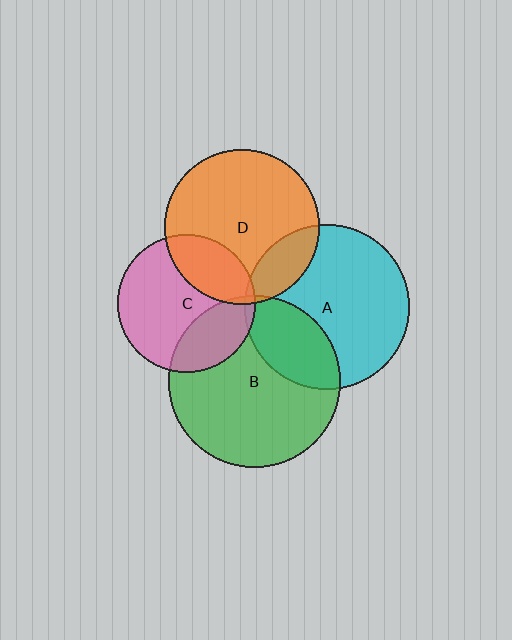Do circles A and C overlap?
Yes.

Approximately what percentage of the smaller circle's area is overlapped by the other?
Approximately 5%.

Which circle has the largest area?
Circle B (green).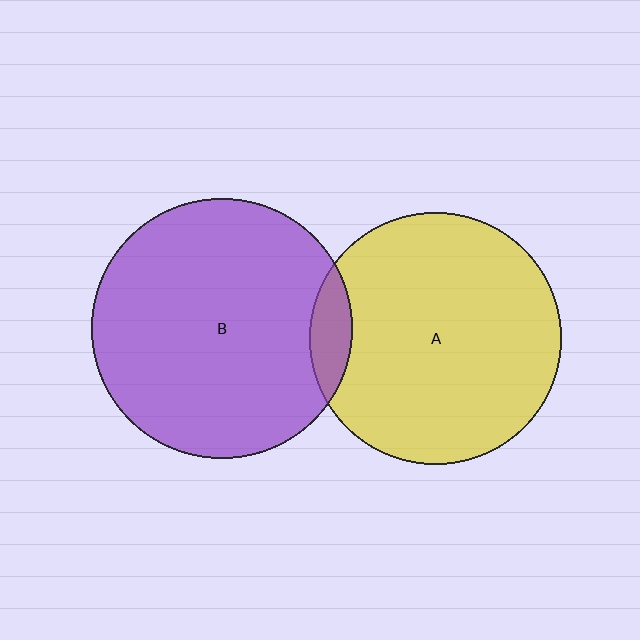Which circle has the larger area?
Circle B (purple).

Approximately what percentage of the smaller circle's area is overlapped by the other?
Approximately 10%.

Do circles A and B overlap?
Yes.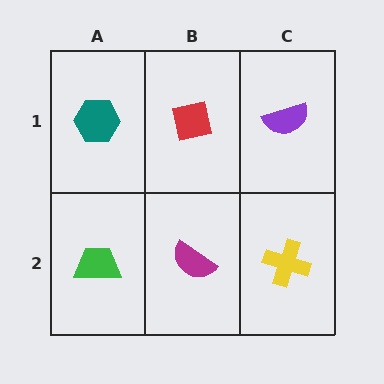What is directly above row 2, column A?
A teal hexagon.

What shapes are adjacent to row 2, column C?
A purple semicircle (row 1, column C), a magenta semicircle (row 2, column B).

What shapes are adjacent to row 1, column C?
A yellow cross (row 2, column C), a red square (row 1, column B).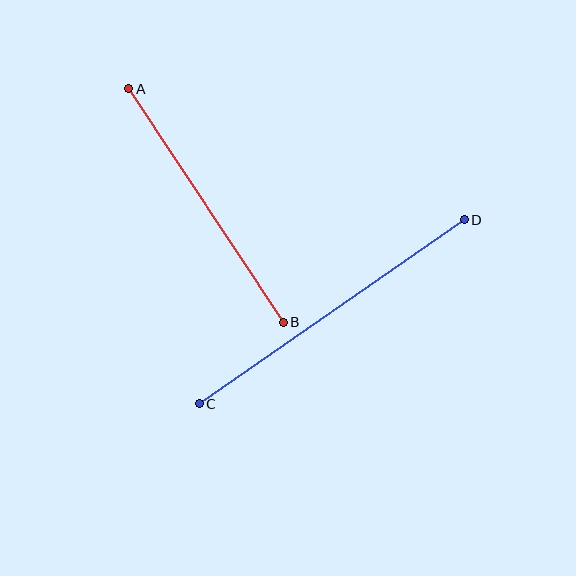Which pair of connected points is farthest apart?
Points C and D are farthest apart.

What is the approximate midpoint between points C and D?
The midpoint is at approximately (332, 312) pixels.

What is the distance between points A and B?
The distance is approximately 280 pixels.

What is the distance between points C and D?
The distance is approximately 323 pixels.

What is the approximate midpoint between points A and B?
The midpoint is at approximately (206, 206) pixels.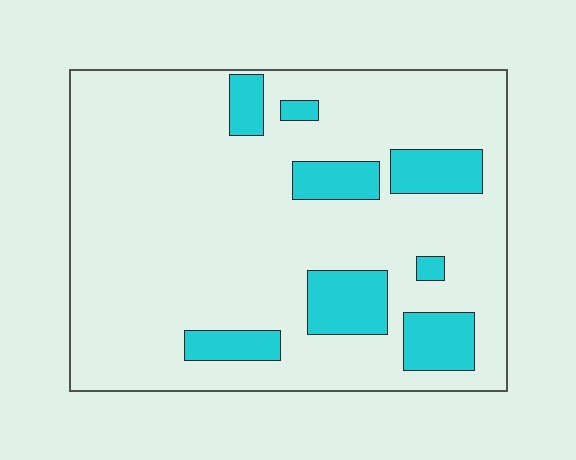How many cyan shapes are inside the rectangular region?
8.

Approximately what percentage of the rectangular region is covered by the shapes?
Approximately 15%.